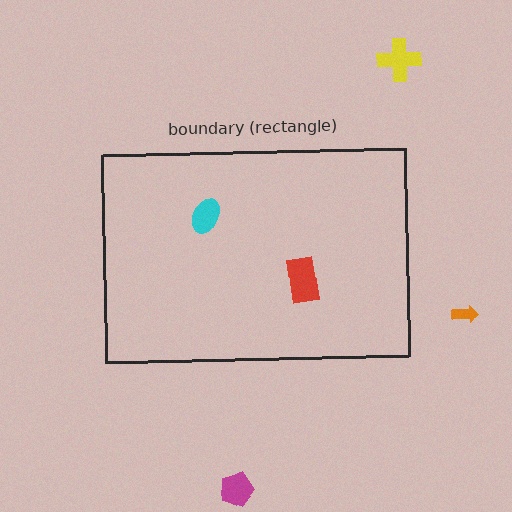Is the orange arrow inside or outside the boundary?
Outside.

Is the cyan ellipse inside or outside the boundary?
Inside.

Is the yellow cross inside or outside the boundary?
Outside.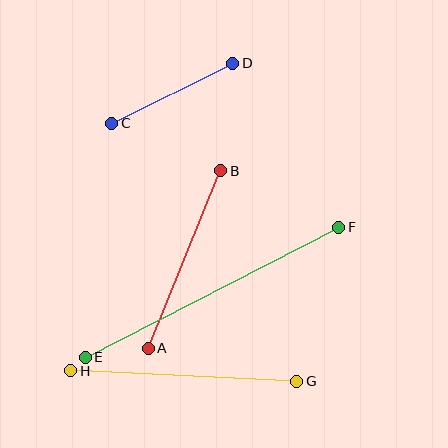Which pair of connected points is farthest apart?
Points E and F are farthest apart.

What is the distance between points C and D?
The distance is approximately 135 pixels.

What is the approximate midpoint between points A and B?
The midpoint is at approximately (184, 260) pixels.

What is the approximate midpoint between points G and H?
The midpoint is at approximately (184, 376) pixels.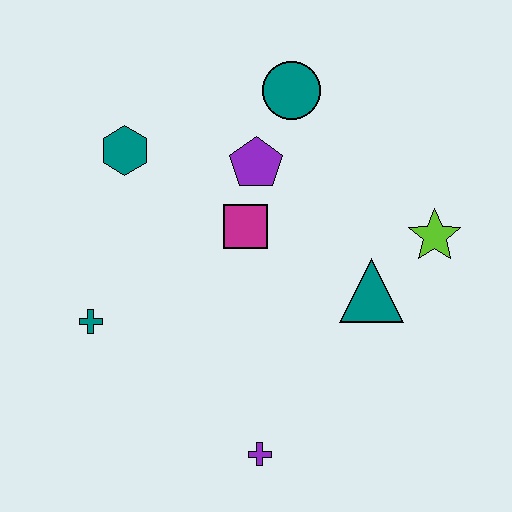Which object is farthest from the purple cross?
The teal circle is farthest from the purple cross.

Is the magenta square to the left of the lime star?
Yes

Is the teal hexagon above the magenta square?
Yes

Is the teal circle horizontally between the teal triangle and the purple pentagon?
Yes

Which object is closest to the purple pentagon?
The magenta square is closest to the purple pentagon.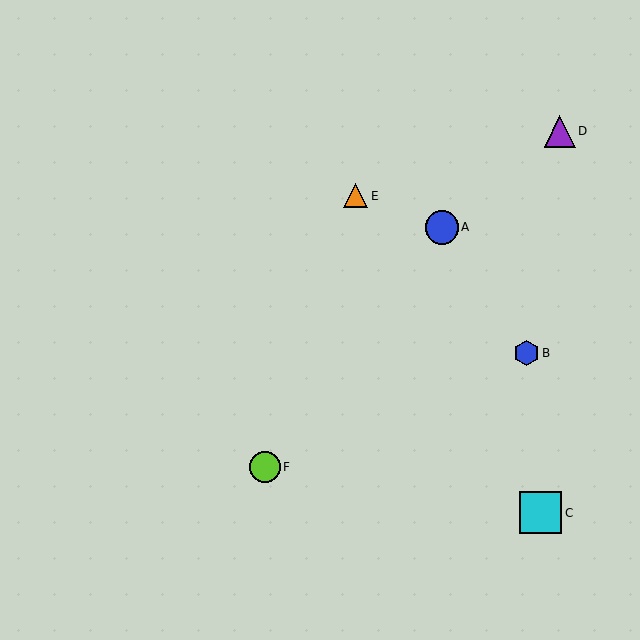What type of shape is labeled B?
Shape B is a blue hexagon.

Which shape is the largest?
The cyan square (labeled C) is the largest.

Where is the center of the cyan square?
The center of the cyan square is at (541, 513).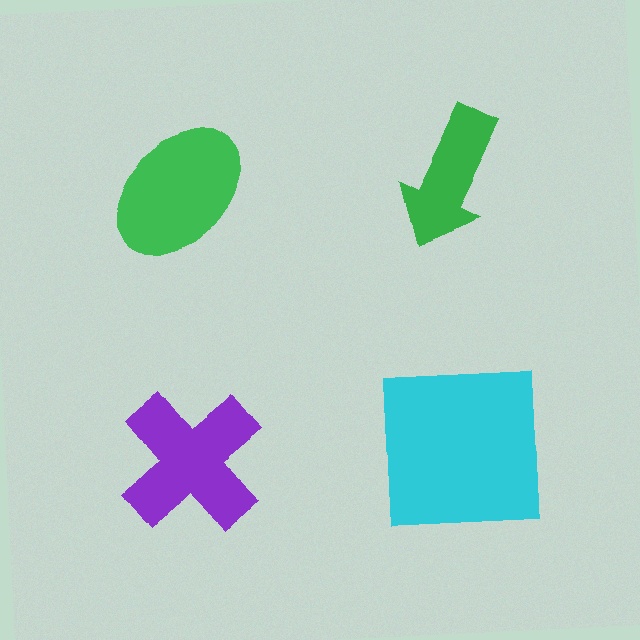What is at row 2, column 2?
A cyan square.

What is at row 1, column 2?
A green arrow.